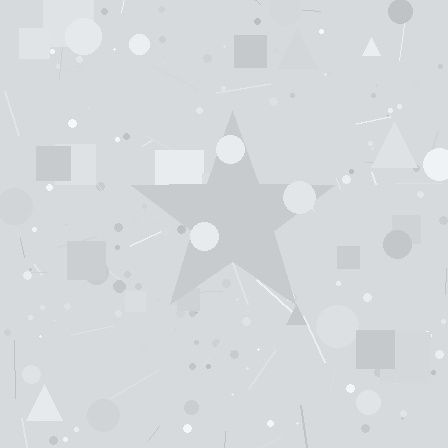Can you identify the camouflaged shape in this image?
The camouflaged shape is a star.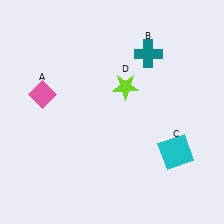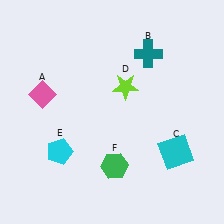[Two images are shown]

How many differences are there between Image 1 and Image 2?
There are 2 differences between the two images.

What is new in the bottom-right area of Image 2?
A green hexagon (F) was added in the bottom-right area of Image 2.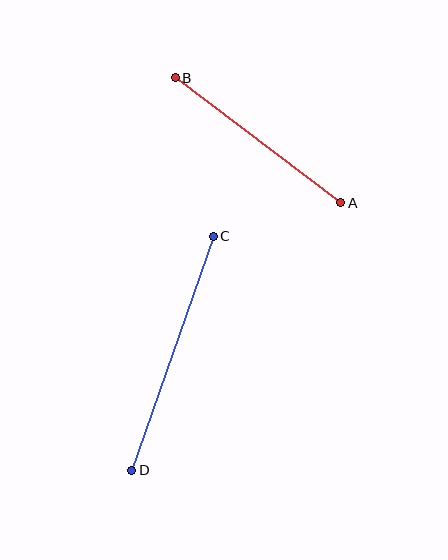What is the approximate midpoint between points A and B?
The midpoint is at approximately (258, 140) pixels.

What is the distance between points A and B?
The distance is approximately 208 pixels.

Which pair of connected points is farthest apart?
Points C and D are farthest apart.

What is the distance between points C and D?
The distance is approximately 248 pixels.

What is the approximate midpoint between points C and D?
The midpoint is at approximately (173, 353) pixels.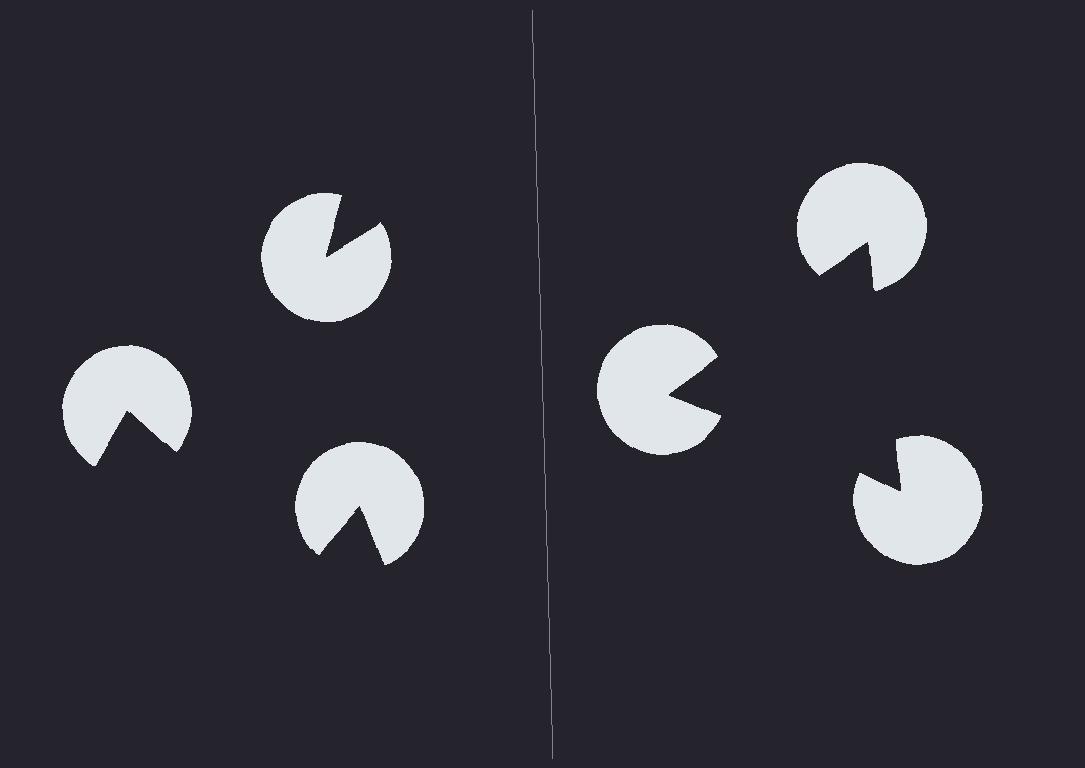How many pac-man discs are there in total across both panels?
6 — 3 on each side.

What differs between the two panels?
The pac-man discs are positioned identically on both sides; only the wedge orientations differ. On the right they align to a triangle; on the left they are misaligned.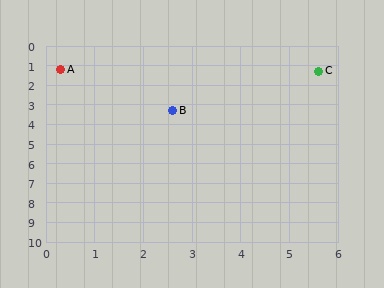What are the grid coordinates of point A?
Point A is at approximately (0.3, 1.2).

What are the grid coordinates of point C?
Point C is at approximately (5.6, 1.3).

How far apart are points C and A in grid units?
Points C and A are about 5.3 grid units apart.